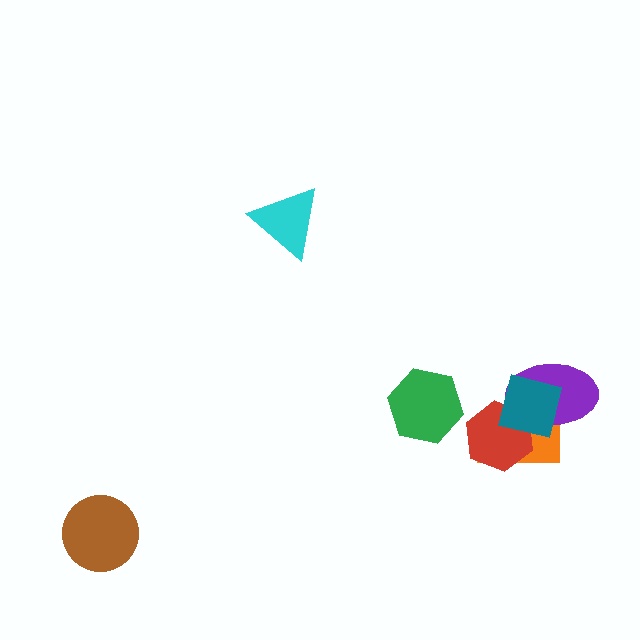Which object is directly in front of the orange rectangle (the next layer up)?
The red hexagon is directly in front of the orange rectangle.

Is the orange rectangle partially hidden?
Yes, it is partially covered by another shape.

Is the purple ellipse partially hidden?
Yes, it is partially covered by another shape.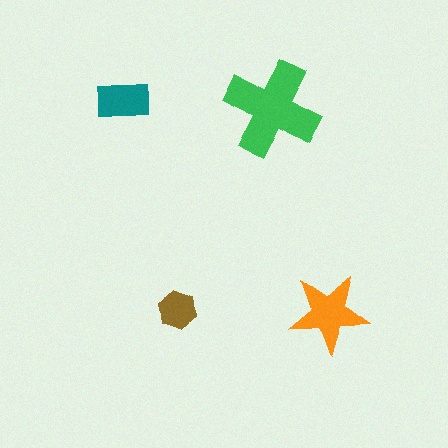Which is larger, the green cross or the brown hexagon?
The green cross.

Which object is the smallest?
The brown hexagon.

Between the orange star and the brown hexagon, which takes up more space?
The orange star.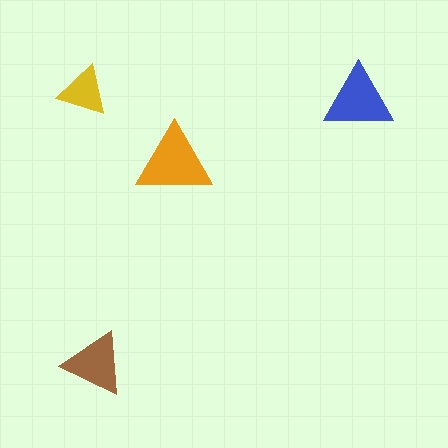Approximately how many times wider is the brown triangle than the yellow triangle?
About 1.5 times wider.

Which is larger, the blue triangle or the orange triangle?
The orange one.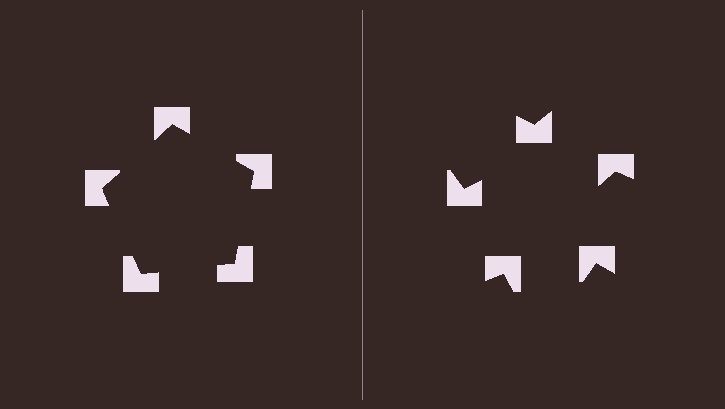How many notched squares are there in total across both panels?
10 — 5 on each side.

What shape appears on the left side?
An illusory pentagon.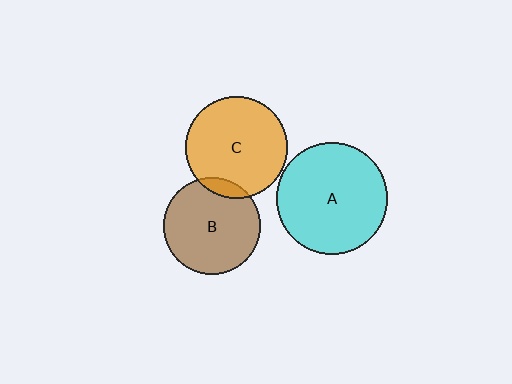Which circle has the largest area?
Circle A (cyan).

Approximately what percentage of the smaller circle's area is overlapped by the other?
Approximately 10%.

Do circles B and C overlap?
Yes.